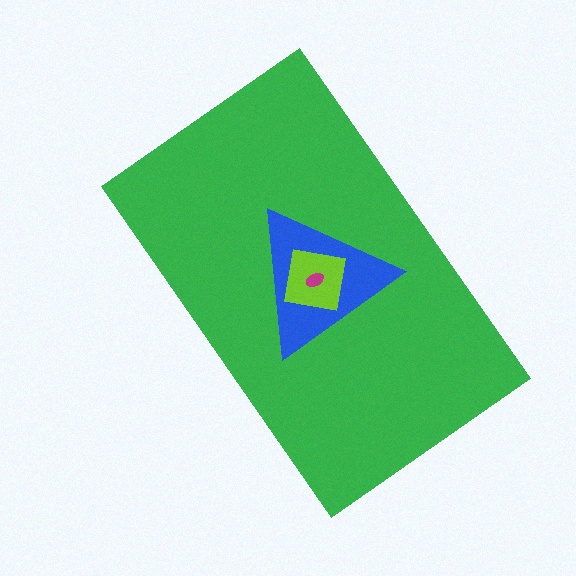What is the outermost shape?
The green rectangle.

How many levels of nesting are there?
4.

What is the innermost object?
The magenta ellipse.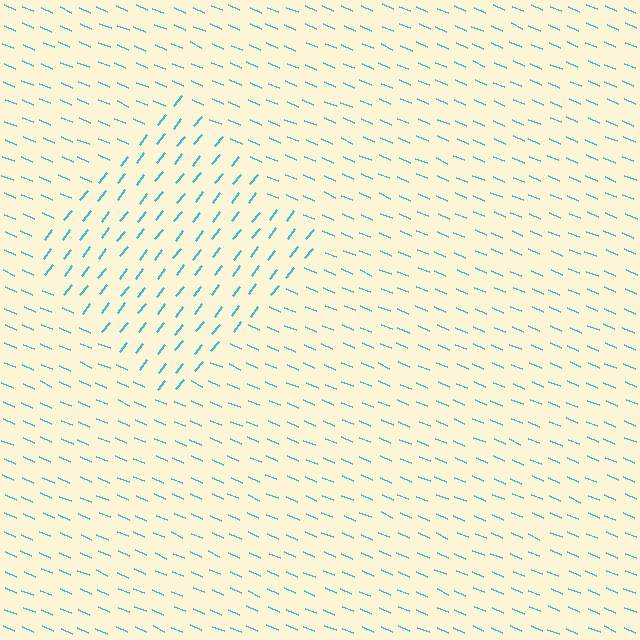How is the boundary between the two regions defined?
The boundary is defined purely by a change in line orientation (approximately 75 degrees difference). All lines are the same color and thickness.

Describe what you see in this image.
The image is filled with small cyan line segments. A diamond region in the image has lines oriented differently from the surrounding lines, creating a visible texture boundary.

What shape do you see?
I see a diamond.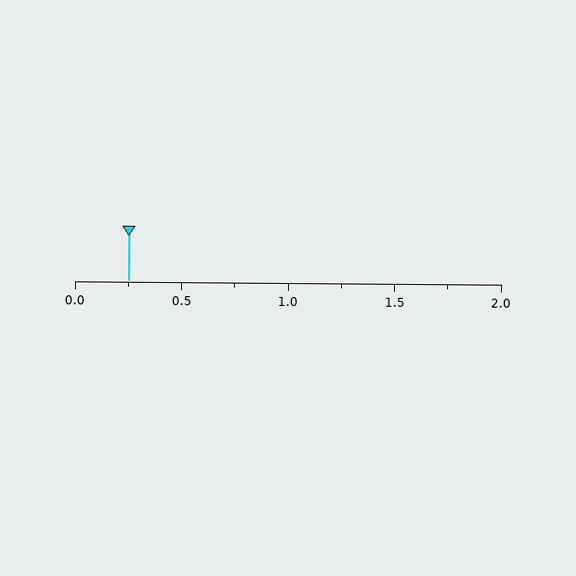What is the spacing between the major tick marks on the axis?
The major ticks are spaced 0.5 apart.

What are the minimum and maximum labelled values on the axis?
The axis runs from 0.0 to 2.0.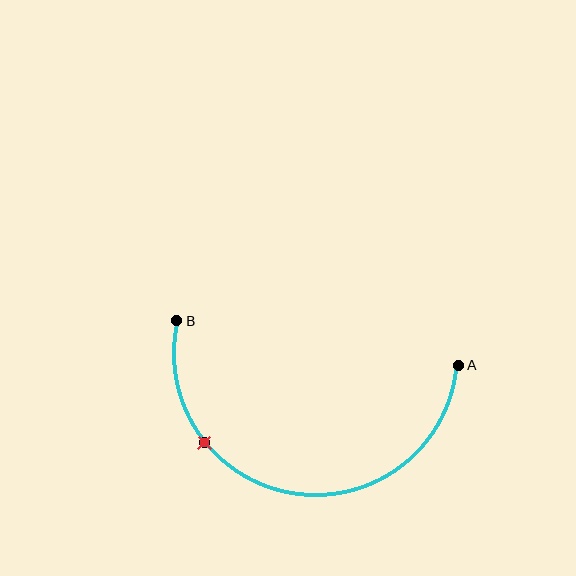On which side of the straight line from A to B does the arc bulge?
The arc bulges below the straight line connecting A and B.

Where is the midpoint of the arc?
The arc midpoint is the point on the curve farthest from the straight line joining A and B. It sits below that line.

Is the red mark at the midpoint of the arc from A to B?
No. The red mark lies on the arc but is closer to endpoint B. The arc midpoint would be at the point on the curve equidistant along the arc from both A and B.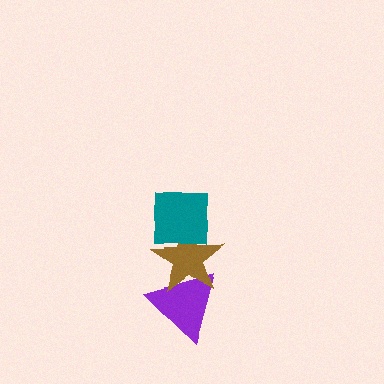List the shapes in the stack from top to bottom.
From top to bottom: the teal square, the brown star, the purple triangle.